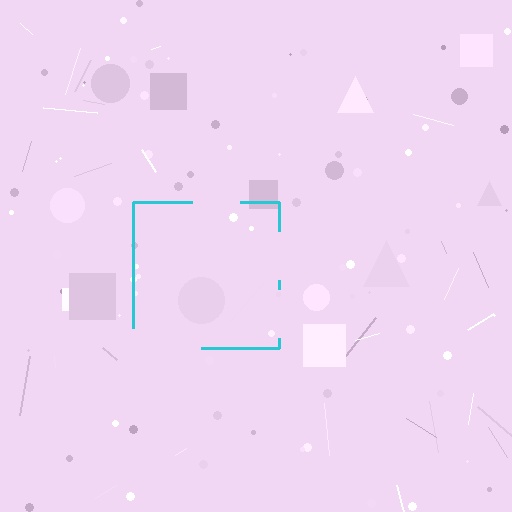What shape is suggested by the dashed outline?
The dashed outline suggests a square.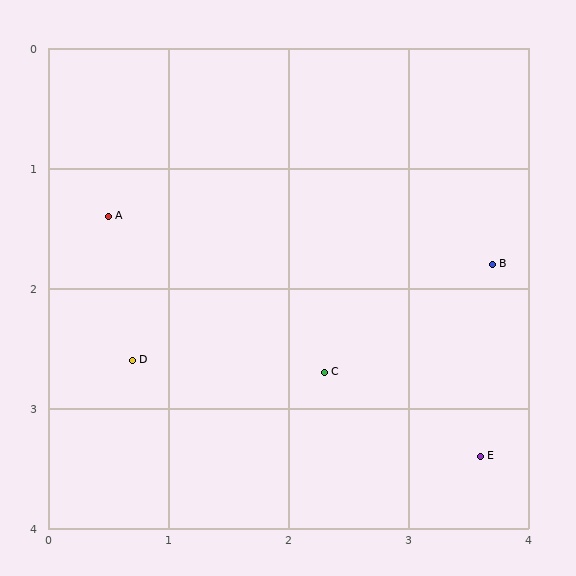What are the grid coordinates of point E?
Point E is at approximately (3.6, 3.4).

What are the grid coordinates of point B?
Point B is at approximately (3.7, 1.8).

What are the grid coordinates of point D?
Point D is at approximately (0.7, 2.6).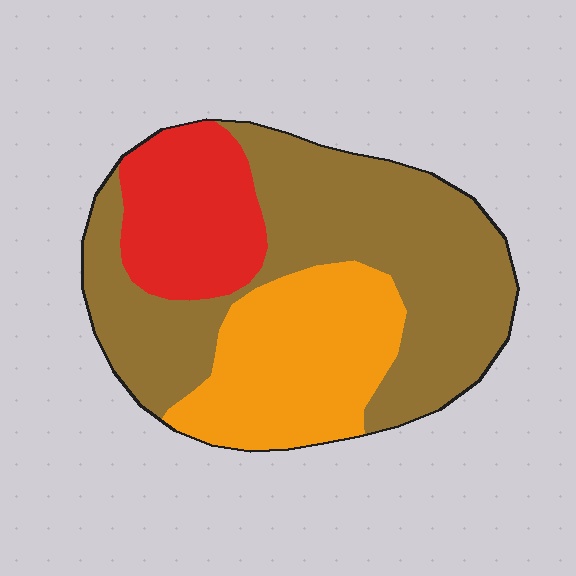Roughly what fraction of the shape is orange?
Orange takes up between a sixth and a third of the shape.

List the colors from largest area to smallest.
From largest to smallest: brown, orange, red.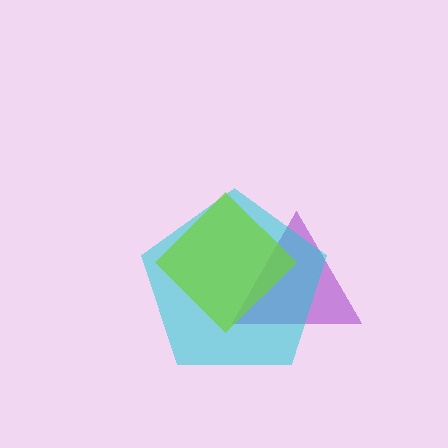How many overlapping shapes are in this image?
There are 3 overlapping shapes in the image.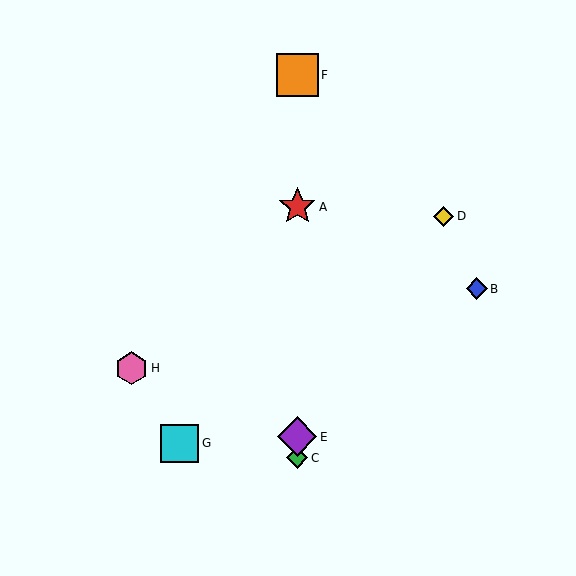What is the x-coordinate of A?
Object A is at x≈297.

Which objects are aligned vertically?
Objects A, C, E, F are aligned vertically.